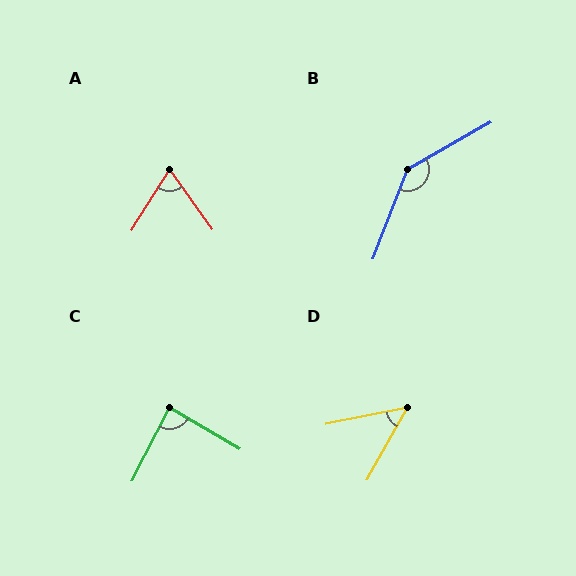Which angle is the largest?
B, at approximately 141 degrees.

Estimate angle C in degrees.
Approximately 87 degrees.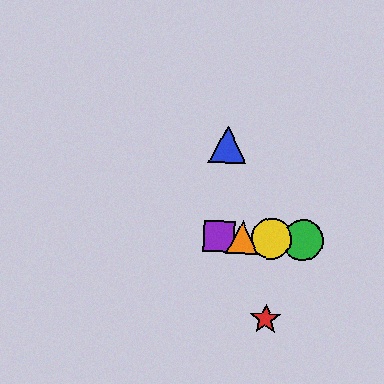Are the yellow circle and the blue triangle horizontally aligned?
No, the yellow circle is at y≈238 and the blue triangle is at y≈144.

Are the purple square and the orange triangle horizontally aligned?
Yes, both are at y≈236.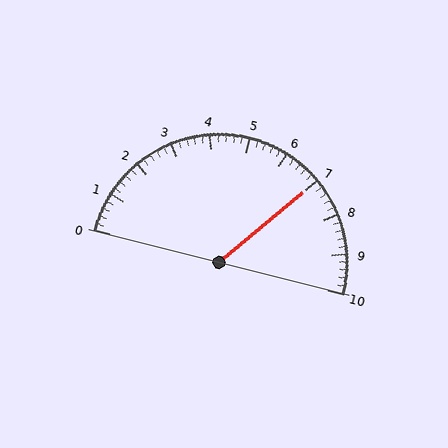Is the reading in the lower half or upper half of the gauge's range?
The reading is in the upper half of the range (0 to 10).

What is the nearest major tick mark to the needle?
The nearest major tick mark is 7.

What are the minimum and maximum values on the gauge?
The gauge ranges from 0 to 10.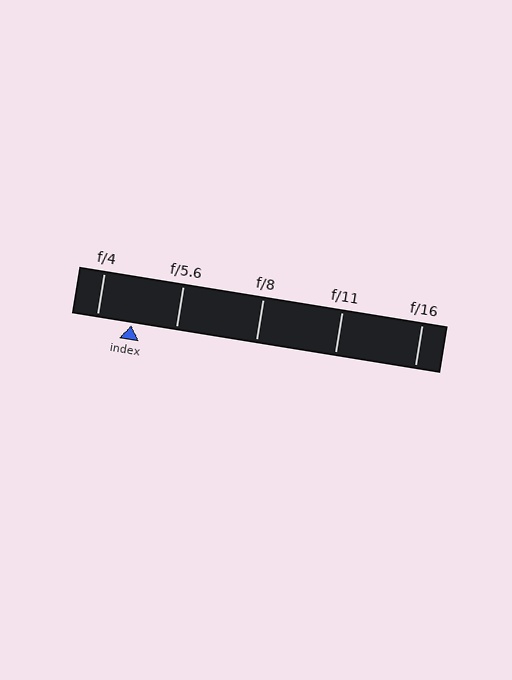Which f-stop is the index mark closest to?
The index mark is closest to f/4.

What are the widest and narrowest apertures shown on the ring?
The widest aperture shown is f/4 and the narrowest is f/16.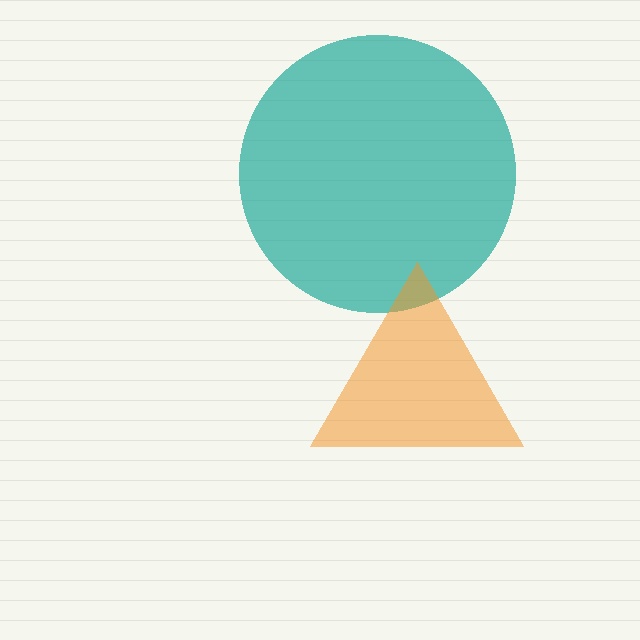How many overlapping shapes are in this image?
There are 2 overlapping shapes in the image.